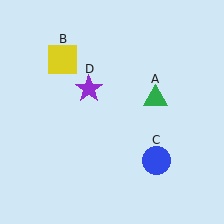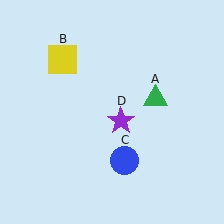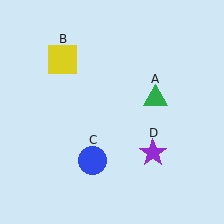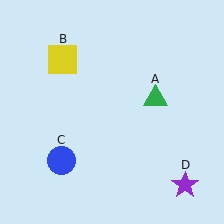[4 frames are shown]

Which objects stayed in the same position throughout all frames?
Green triangle (object A) and yellow square (object B) remained stationary.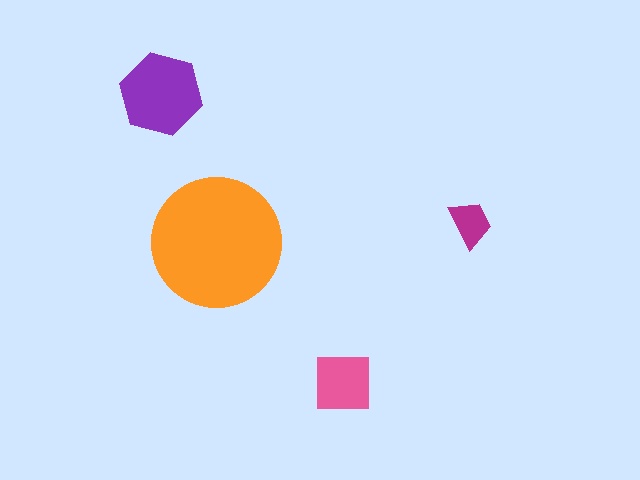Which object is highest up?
The purple hexagon is topmost.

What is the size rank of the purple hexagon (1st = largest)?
2nd.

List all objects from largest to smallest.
The orange circle, the purple hexagon, the pink square, the magenta trapezoid.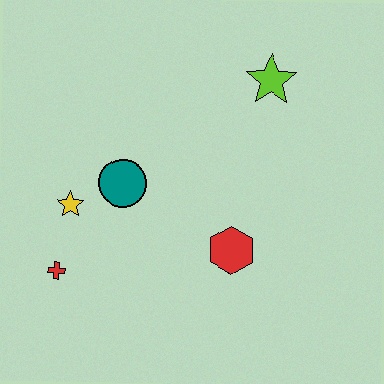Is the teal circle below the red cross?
No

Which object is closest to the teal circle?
The yellow star is closest to the teal circle.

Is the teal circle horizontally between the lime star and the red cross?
Yes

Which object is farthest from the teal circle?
The lime star is farthest from the teal circle.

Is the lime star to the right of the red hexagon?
Yes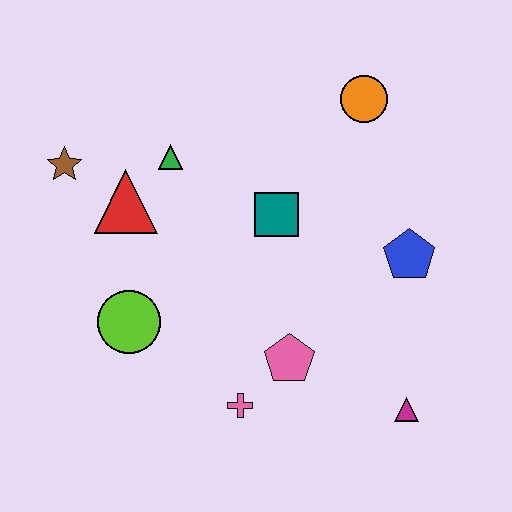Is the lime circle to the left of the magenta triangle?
Yes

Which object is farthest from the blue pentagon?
The brown star is farthest from the blue pentagon.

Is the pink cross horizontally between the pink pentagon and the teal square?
No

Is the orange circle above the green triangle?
Yes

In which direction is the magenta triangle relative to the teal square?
The magenta triangle is below the teal square.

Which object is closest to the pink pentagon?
The pink cross is closest to the pink pentagon.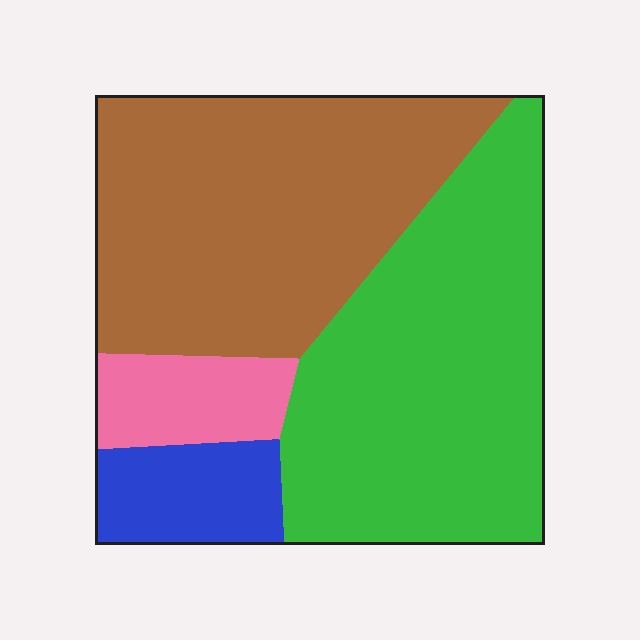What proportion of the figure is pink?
Pink covers 8% of the figure.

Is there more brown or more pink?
Brown.